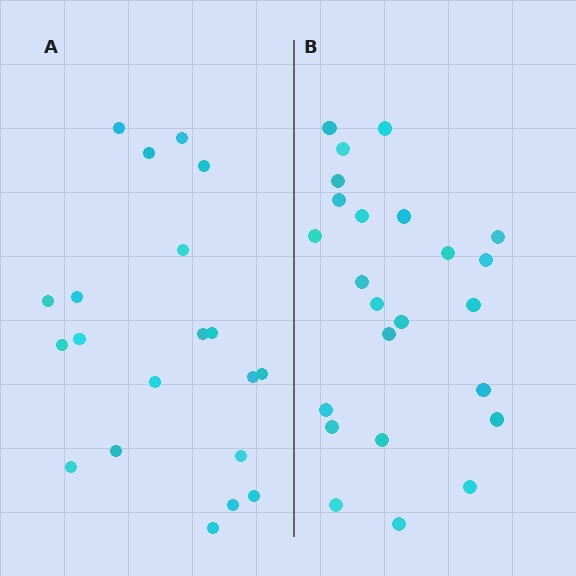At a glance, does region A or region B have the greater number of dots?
Region B (the right region) has more dots.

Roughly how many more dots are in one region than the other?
Region B has about 4 more dots than region A.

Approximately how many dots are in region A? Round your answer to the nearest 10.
About 20 dots.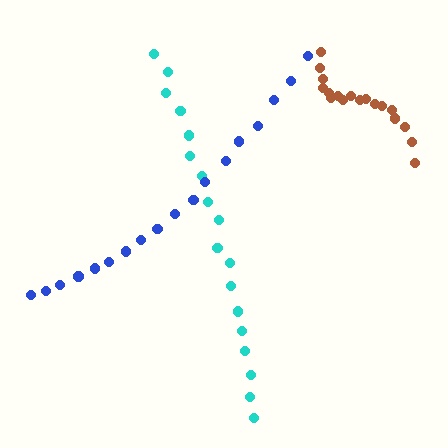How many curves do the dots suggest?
There are 3 distinct paths.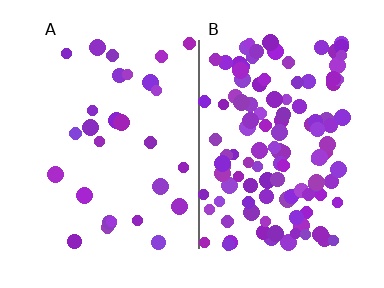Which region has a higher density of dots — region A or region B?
B (the right).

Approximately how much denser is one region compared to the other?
Approximately 4.2× — region B over region A.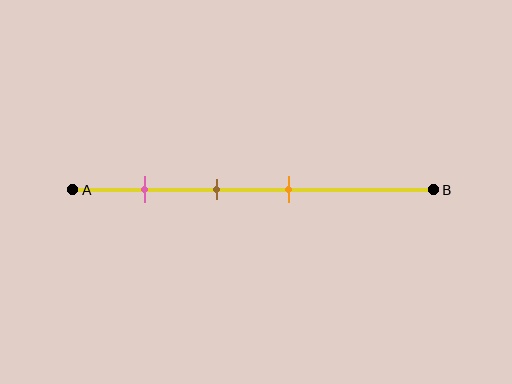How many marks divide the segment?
There are 3 marks dividing the segment.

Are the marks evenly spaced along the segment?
Yes, the marks are approximately evenly spaced.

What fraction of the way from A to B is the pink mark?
The pink mark is approximately 20% (0.2) of the way from A to B.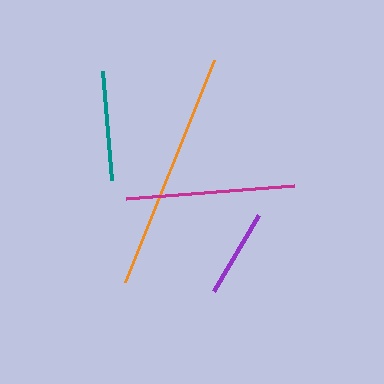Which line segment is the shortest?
The purple line is the shortest at approximately 88 pixels.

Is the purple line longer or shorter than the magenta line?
The magenta line is longer than the purple line.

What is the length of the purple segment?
The purple segment is approximately 88 pixels long.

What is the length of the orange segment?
The orange segment is approximately 239 pixels long.